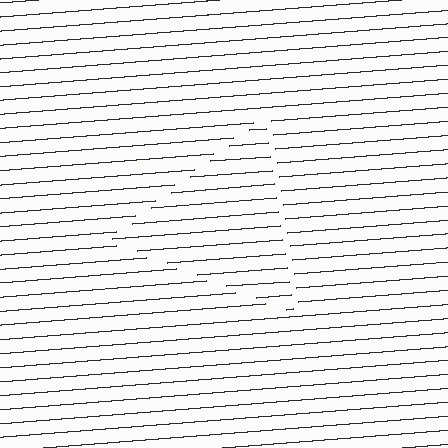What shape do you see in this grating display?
An illusory triangle. The interior of the shape contains the same grating, shifted by half a period — the contour is defined by the phase discontinuity where line-ends from the inner and outer gratings abut.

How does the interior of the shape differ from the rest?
The interior of the shape contains the same grating, shifted by half a period — the contour is defined by the phase discontinuity where line-ends from the inner and outer gratings abut.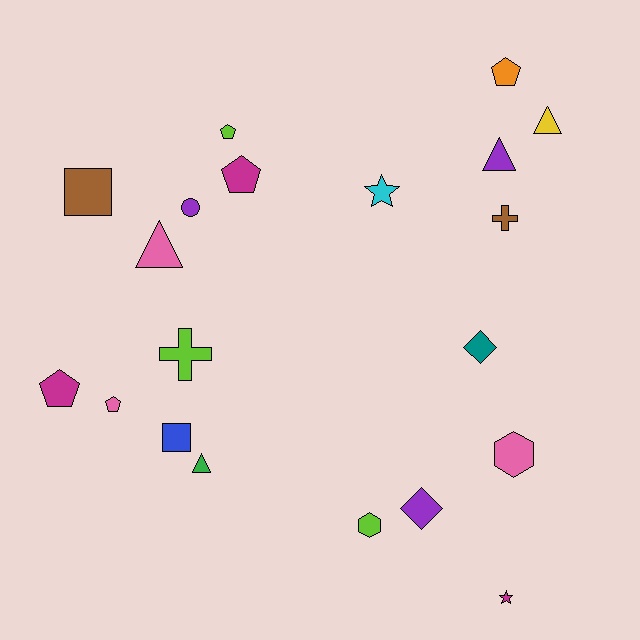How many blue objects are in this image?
There is 1 blue object.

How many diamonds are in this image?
There are 2 diamonds.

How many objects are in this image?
There are 20 objects.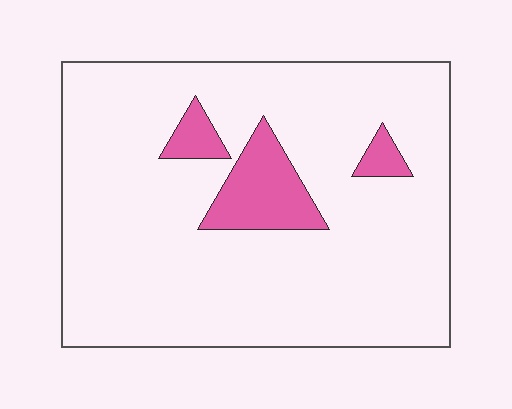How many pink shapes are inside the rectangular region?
3.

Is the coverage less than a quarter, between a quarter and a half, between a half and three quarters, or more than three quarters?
Less than a quarter.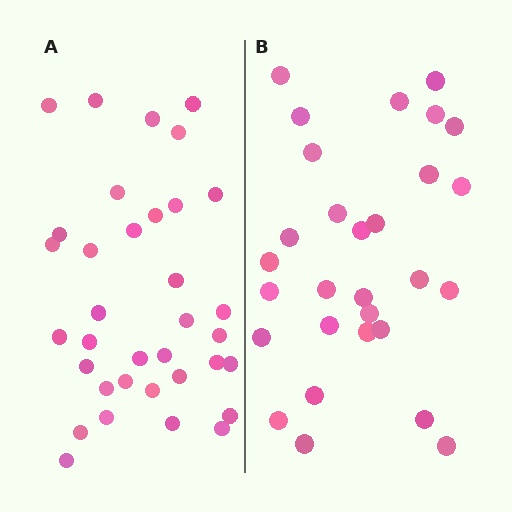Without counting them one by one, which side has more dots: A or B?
Region A (the left region) has more dots.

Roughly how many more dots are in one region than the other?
Region A has about 6 more dots than region B.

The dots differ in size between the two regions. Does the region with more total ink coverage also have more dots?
No. Region B has more total ink coverage because its dots are larger, but region A actually contains more individual dots. Total area can be misleading — the number of items is what matters here.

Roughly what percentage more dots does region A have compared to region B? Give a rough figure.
About 20% more.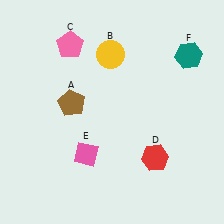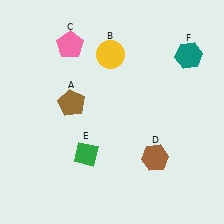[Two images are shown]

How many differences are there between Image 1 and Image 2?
There are 2 differences between the two images.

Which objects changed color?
D changed from red to brown. E changed from pink to green.